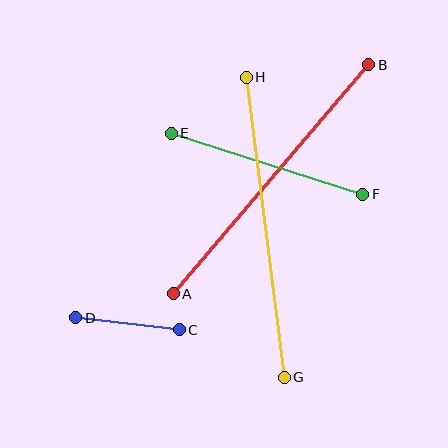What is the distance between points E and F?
The distance is approximately 201 pixels.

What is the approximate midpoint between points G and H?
The midpoint is at approximately (265, 227) pixels.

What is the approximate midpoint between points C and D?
The midpoint is at approximately (128, 324) pixels.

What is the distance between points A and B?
The distance is approximately 301 pixels.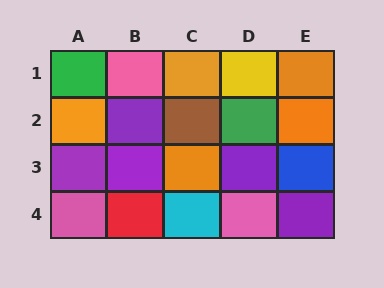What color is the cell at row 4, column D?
Pink.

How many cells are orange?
5 cells are orange.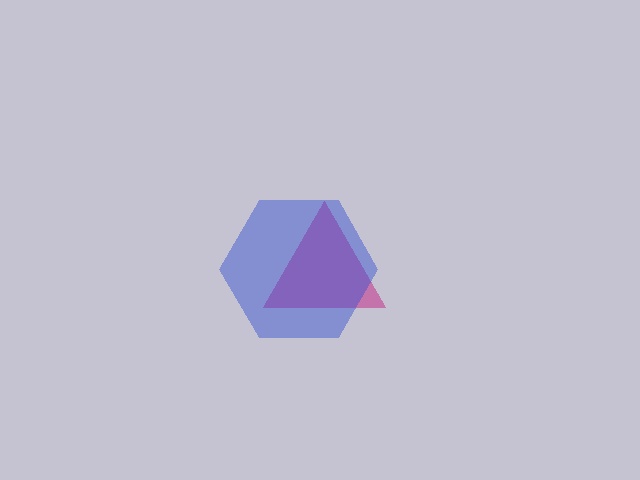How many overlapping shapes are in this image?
There are 2 overlapping shapes in the image.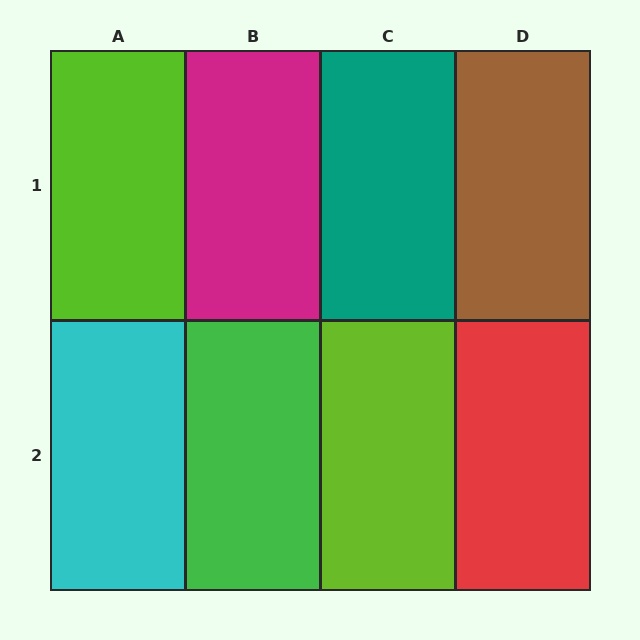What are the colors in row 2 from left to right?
Cyan, green, lime, red.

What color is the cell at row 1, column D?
Brown.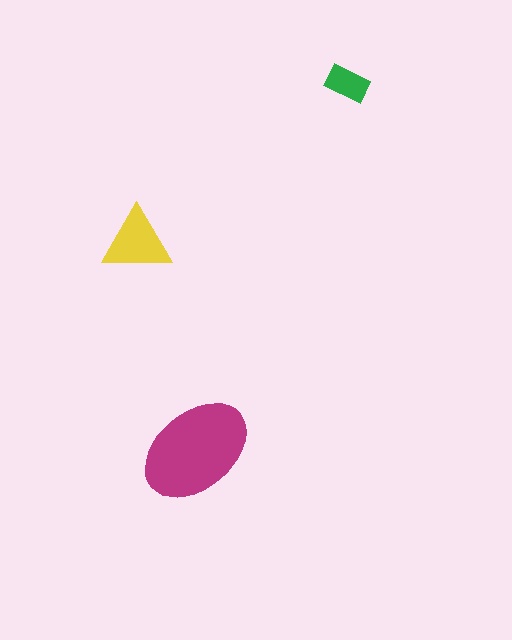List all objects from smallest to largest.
The green rectangle, the yellow triangle, the magenta ellipse.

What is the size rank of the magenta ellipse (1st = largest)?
1st.